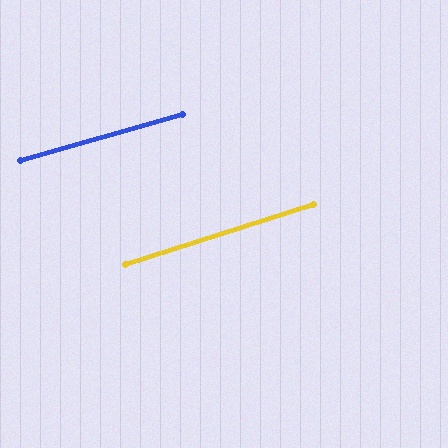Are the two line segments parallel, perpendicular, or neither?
Parallel — their directions differ by only 1.9°.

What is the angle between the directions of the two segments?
Approximately 2 degrees.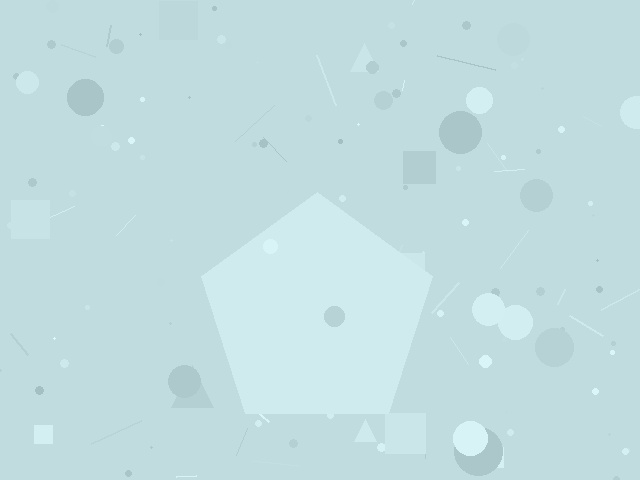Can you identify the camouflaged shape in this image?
The camouflaged shape is a pentagon.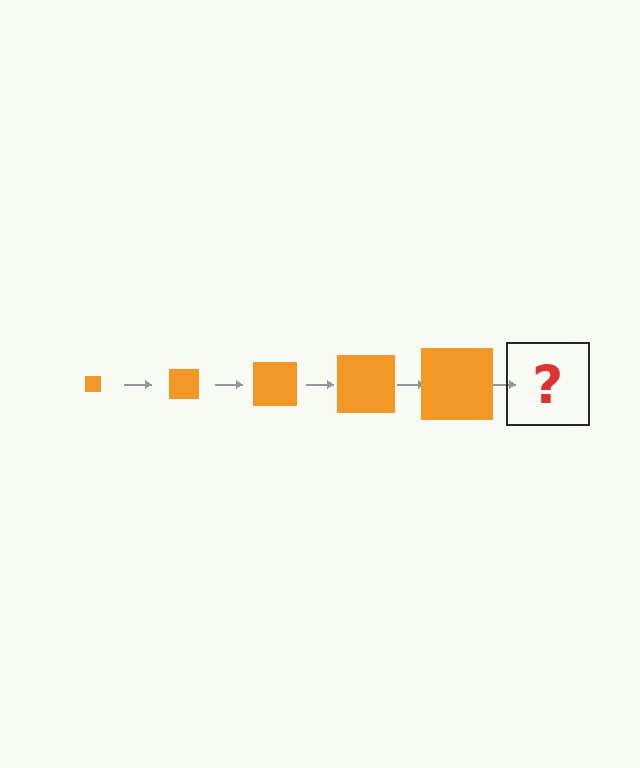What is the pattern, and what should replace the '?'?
The pattern is that the square gets progressively larger each step. The '?' should be an orange square, larger than the previous one.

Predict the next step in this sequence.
The next step is an orange square, larger than the previous one.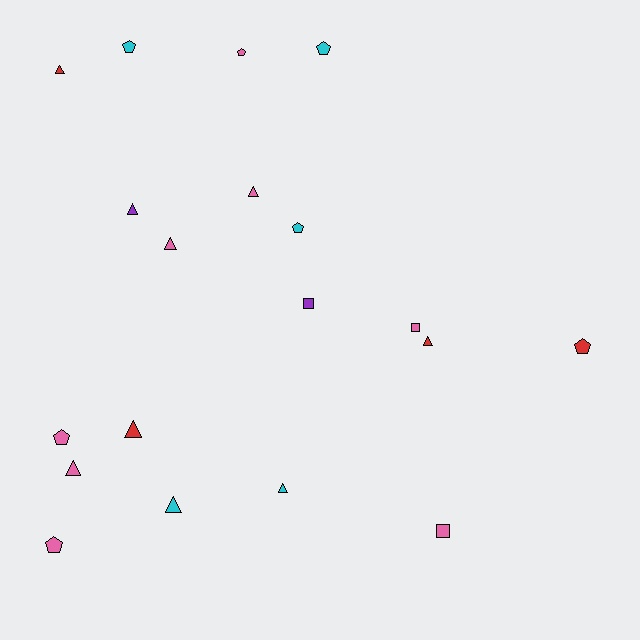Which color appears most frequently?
Pink, with 8 objects.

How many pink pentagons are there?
There are 3 pink pentagons.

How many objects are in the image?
There are 19 objects.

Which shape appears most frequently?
Triangle, with 9 objects.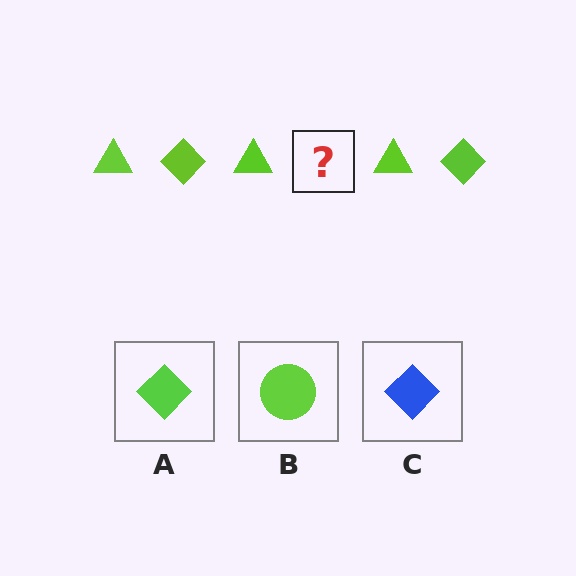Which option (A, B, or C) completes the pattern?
A.